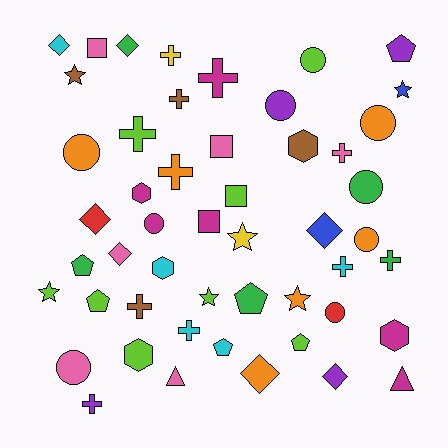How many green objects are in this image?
There are 5 green objects.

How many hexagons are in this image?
There are 5 hexagons.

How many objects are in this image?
There are 50 objects.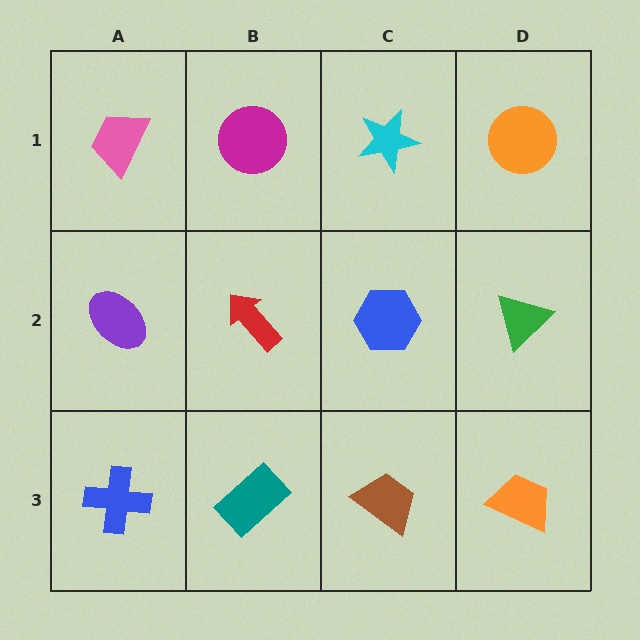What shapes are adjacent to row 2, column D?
An orange circle (row 1, column D), an orange trapezoid (row 3, column D), a blue hexagon (row 2, column C).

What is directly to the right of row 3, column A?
A teal rectangle.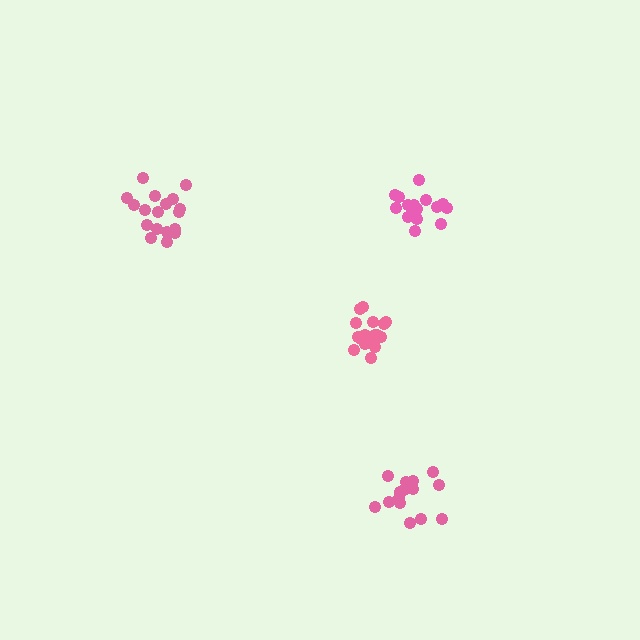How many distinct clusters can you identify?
There are 4 distinct clusters.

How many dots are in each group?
Group 1: 18 dots, Group 2: 16 dots, Group 3: 18 dots, Group 4: 16 dots (68 total).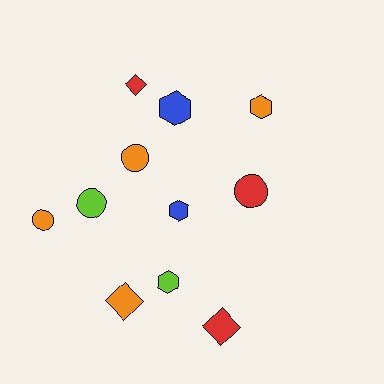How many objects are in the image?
There are 11 objects.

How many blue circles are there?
There are no blue circles.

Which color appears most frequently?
Orange, with 4 objects.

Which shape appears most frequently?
Hexagon, with 4 objects.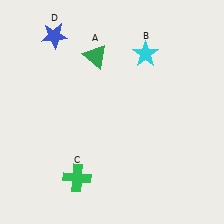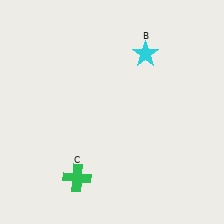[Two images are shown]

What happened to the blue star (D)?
The blue star (D) was removed in Image 2. It was in the top-left area of Image 1.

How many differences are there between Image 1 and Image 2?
There are 2 differences between the two images.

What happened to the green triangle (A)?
The green triangle (A) was removed in Image 2. It was in the top-left area of Image 1.